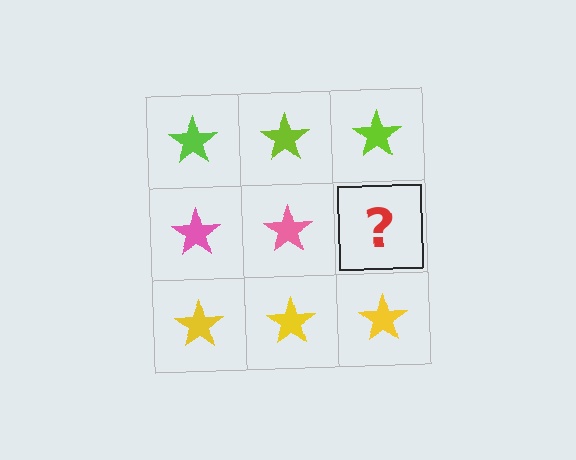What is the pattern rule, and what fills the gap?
The rule is that each row has a consistent color. The gap should be filled with a pink star.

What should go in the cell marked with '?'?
The missing cell should contain a pink star.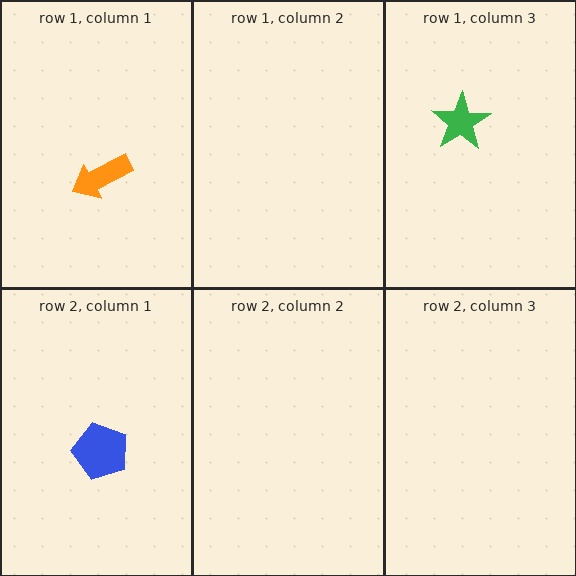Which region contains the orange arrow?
The row 1, column 1 region.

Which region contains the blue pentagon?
The row 2, column 1 region.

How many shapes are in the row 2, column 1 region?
1.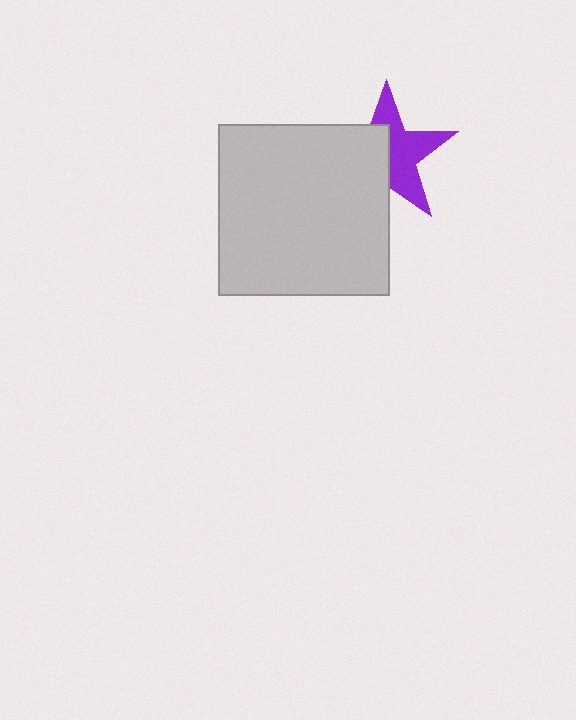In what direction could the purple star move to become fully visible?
The purple star could move right. That would shift it out from behind the light gray square entirely.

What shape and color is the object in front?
The object in front is a light gray square.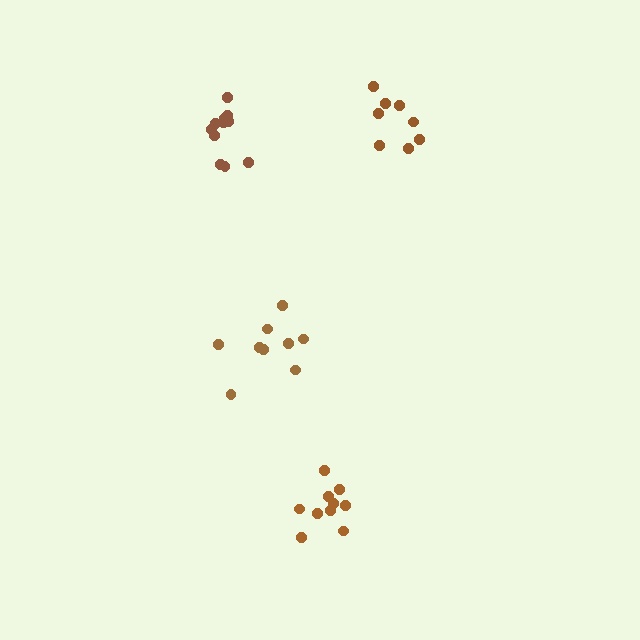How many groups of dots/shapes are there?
There are 4 groups.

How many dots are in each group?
Group 1: 8 dots, Group 2: 12 dots, Group 3: 9 dots, Group 4: 10 dots (39 total).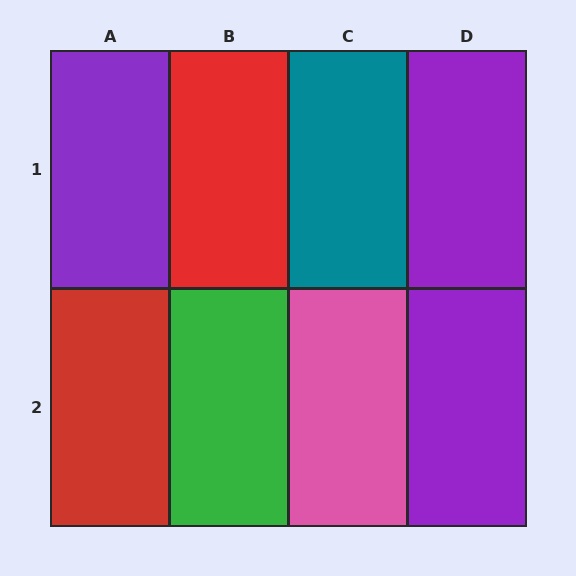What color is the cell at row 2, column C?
Pink.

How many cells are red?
2 cells are red.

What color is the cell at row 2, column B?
Green.